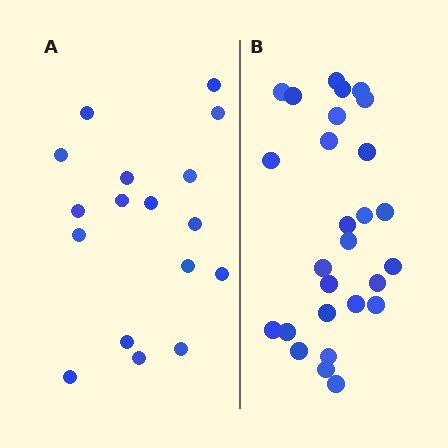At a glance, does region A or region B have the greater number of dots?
Region B (the right region) has more dots.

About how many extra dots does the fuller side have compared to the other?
Region B has roughly 10 or so more dots than region A.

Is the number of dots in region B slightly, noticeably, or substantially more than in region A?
Region B has substantially more. The ratio is roughly 1.6 to 1.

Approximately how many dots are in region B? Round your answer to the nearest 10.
About 30 dots. (The exact count is 27, which rounds to 30.)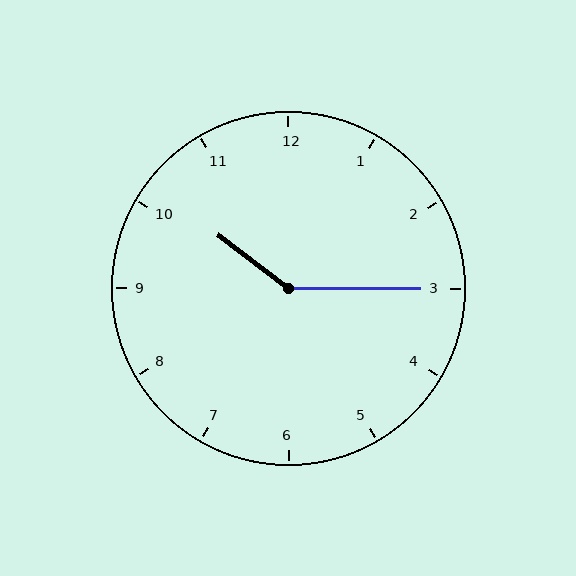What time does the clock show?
10:15.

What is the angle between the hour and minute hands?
Approximately 142 degrees.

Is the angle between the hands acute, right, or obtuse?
It is obtuse.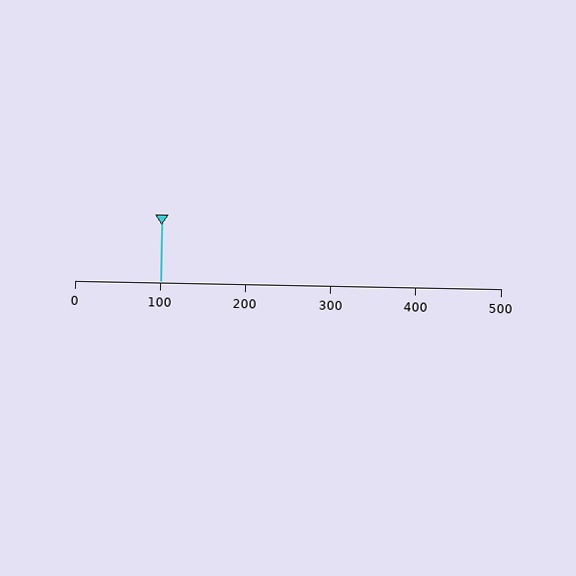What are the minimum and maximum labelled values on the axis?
The axis runs from 0 to 500.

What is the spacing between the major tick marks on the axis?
The major ticks are spaced 100 apart.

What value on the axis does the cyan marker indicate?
The marker indicates approximately 100.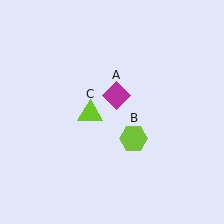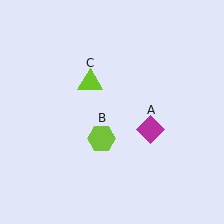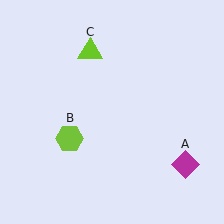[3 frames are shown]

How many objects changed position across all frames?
3 objects changed position: magenta diamond (object A), lime hexagon (object B), lime triangle (object C).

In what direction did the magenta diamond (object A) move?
The magenta diamond (object A) moved down and to the right.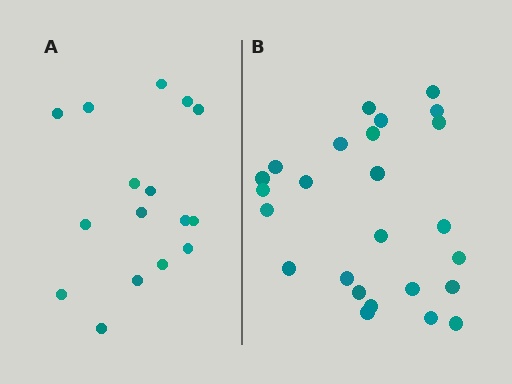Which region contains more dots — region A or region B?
Region B (the right region) has more dots.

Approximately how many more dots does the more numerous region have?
Region B has roughly 8 or so more dots than region A.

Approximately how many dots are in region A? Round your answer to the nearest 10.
About 20 dots. (The exact count is 16, which rounds to 20.)